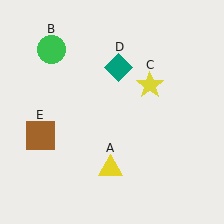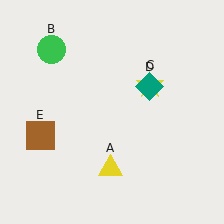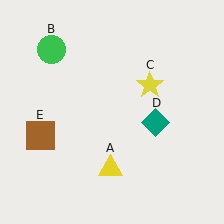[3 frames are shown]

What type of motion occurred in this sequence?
The teal diamond (object D) rotated clockwise around the center of the scene.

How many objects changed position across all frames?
1 object changed position: teal diamond (object D).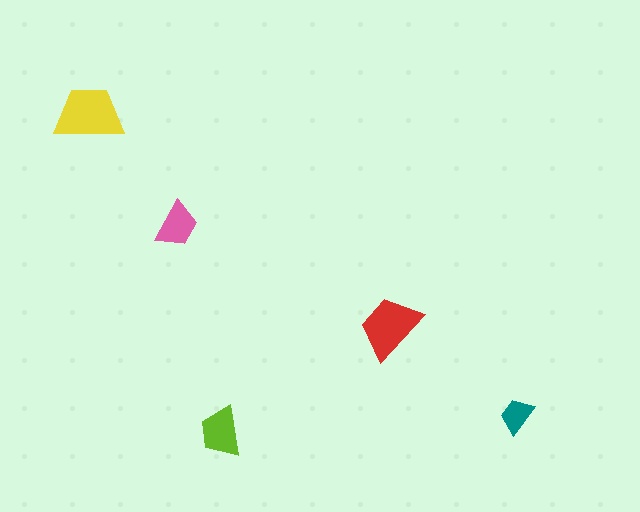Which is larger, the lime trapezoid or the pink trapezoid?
The lime one.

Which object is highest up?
The yellow trapezoid is topmost.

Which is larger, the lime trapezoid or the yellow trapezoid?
The yellow one.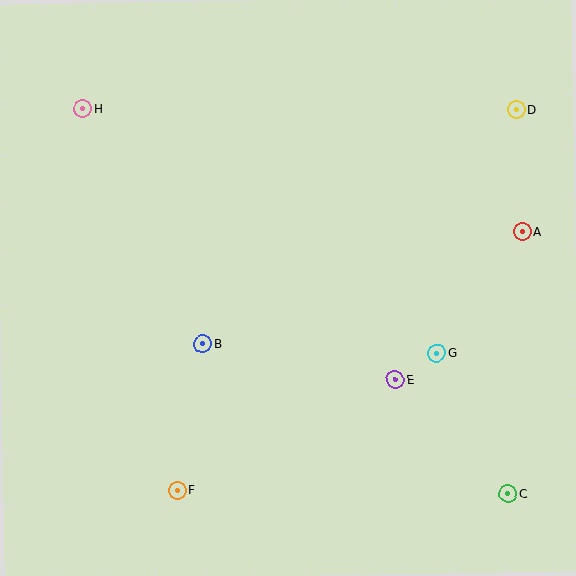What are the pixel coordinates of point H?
Point H is at (83, 109).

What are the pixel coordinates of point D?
Point D is at (516, 110).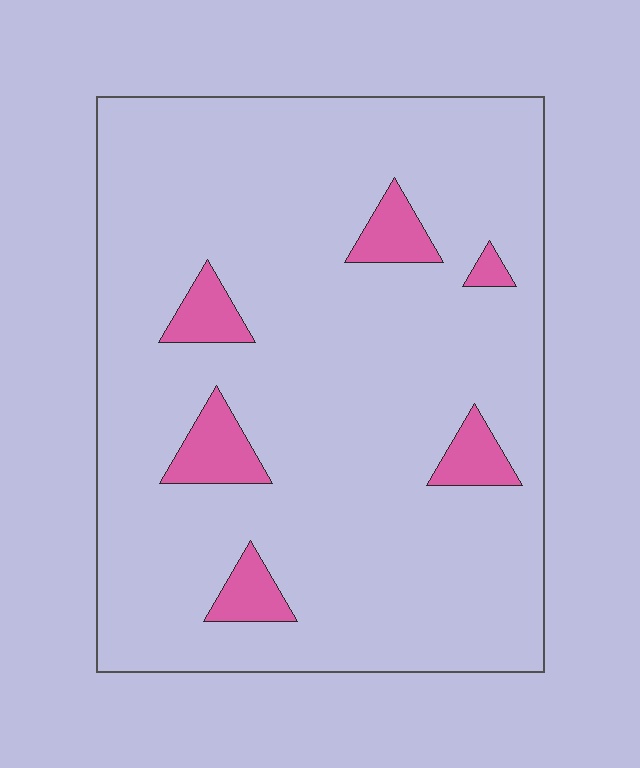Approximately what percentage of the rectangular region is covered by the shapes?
Approximately 10%.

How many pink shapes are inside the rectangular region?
6.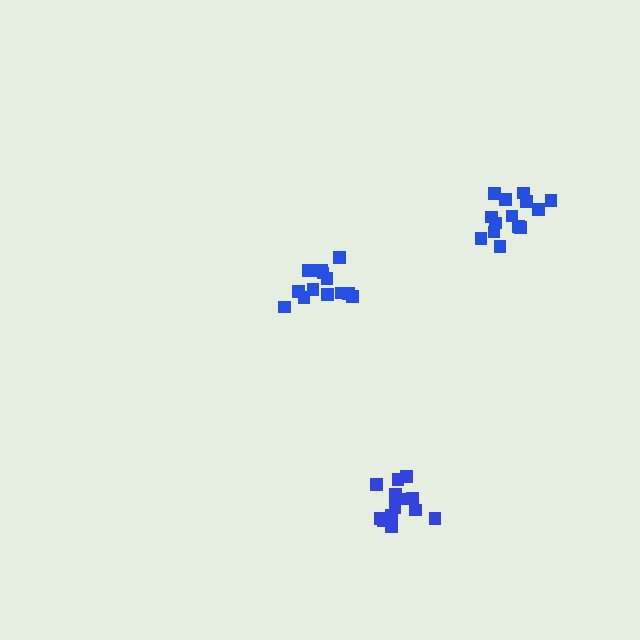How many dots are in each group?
Group 1: 14 dots, Group 2: 14 dots, Group 3: 13 dots (41 total).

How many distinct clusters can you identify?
There are 3 distinct clusters.